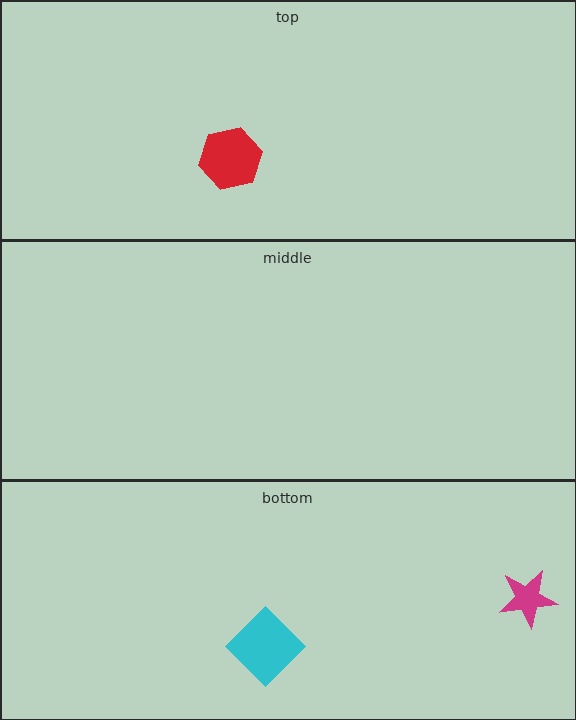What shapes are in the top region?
The red hexagon.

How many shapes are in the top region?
1.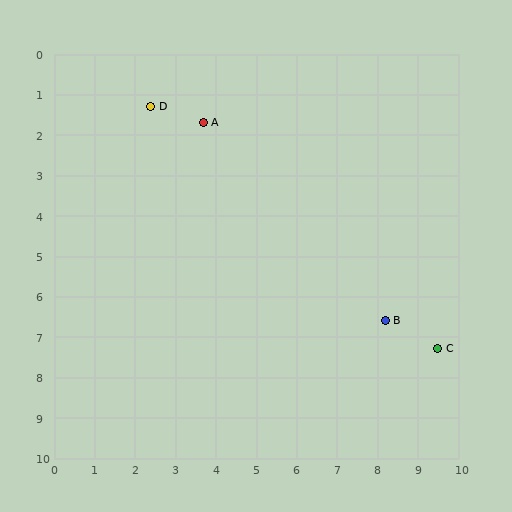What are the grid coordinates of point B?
Point B is at approximately (8.2, 6.6).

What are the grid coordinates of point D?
Point D is at approximately (2.4, 1.3).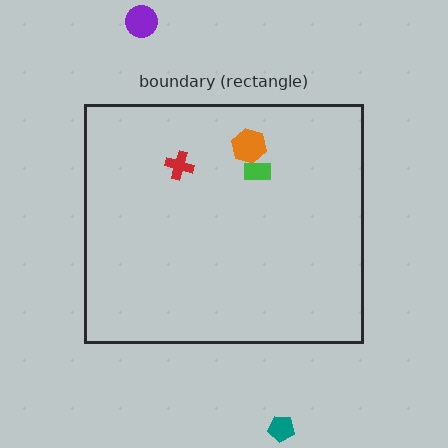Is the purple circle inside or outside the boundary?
Outside.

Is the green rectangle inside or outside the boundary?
Inside.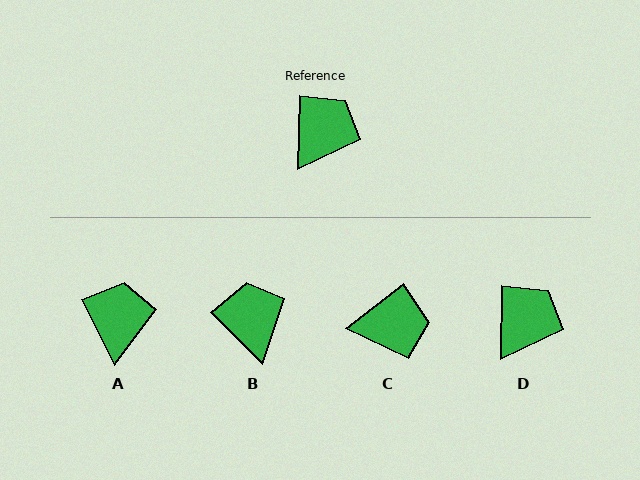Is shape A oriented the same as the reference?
No, it is off by about 28 degrees.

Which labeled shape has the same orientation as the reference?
D.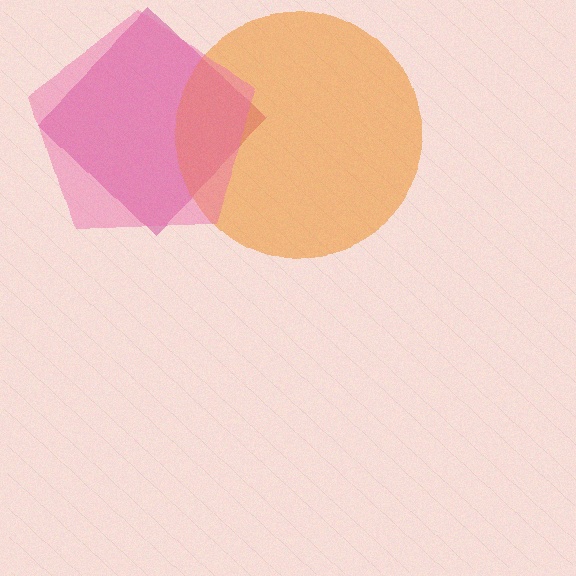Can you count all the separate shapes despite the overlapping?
Yes, there are 3 separate shapes.